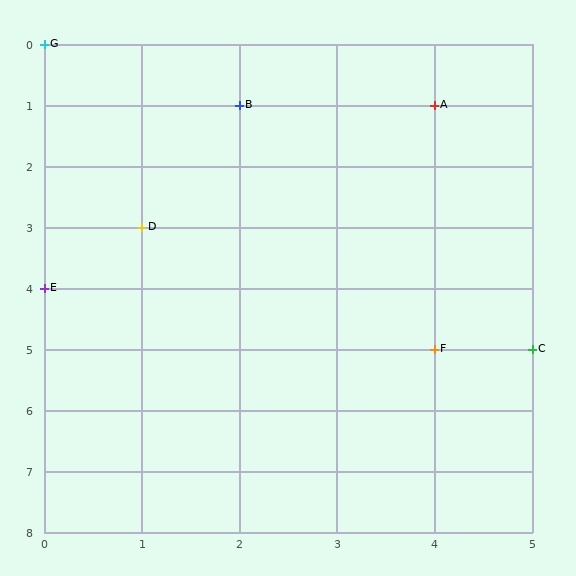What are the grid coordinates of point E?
Point E is at grid coordinates (0, 4).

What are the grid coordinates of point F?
Point F is at grid coordinates (4, 5).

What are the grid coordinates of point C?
Point C is at grid coordinates (5, 5).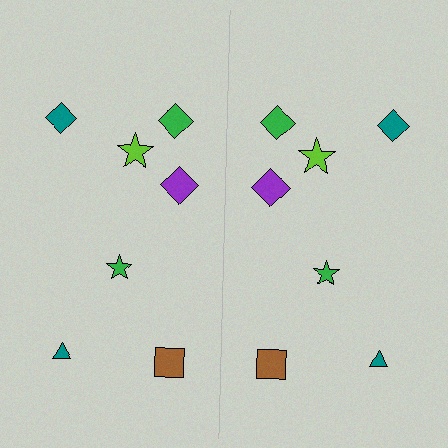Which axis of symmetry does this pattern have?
The pattern has a vertical axis of symmetry running through the center of the image.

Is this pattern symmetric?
Yes, this pattern has bilateral (reflection) symmetry.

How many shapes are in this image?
There are 14 shapes in this image.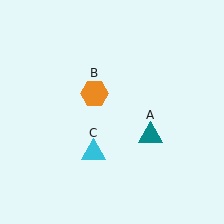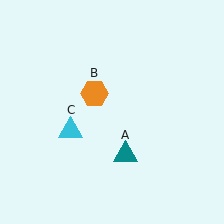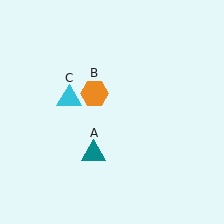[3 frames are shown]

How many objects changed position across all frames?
2 objects changed position: teal triangle (object A), cyan triangle (object C).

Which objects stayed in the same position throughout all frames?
Orange hexagon (object B) remained stationary.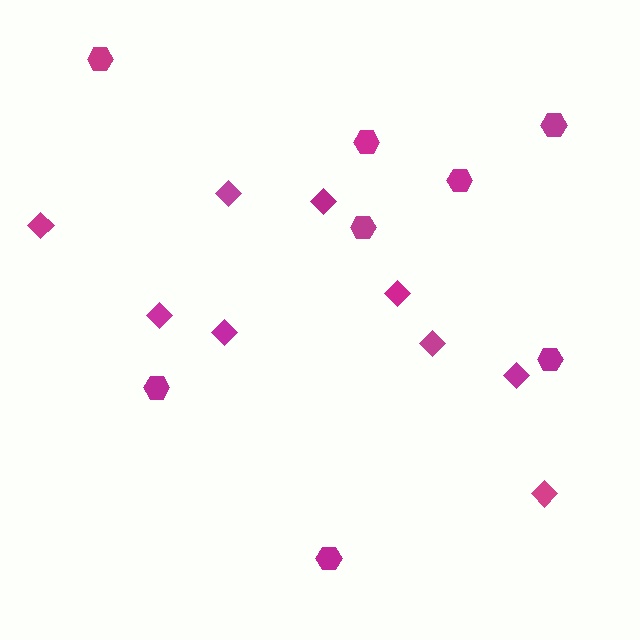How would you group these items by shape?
There are 2 groups: one group of diamonds (9) and one group of hexagons (8).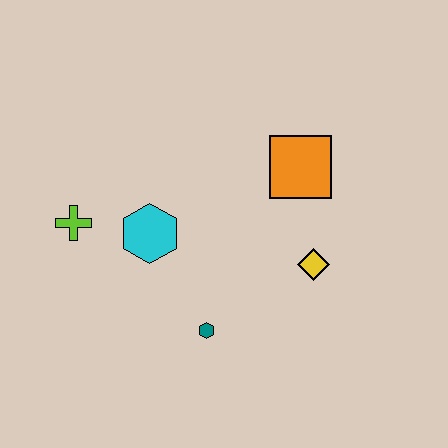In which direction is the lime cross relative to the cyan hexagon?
The lime cross is to the left of the cyan hexagon.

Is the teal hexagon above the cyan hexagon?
No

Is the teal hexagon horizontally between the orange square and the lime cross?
Yes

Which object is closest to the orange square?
The yellow diamond is closest to the orange square.